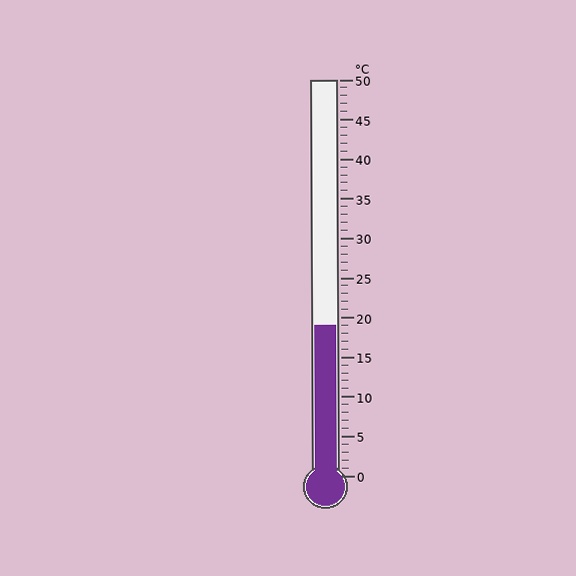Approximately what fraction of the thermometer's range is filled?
The thermometer is filled to approximately 40% of its range.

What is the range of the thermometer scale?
The thermometer scale ranges from 0°C to 50°C.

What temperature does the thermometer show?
The thermometer shows approximately 19°C.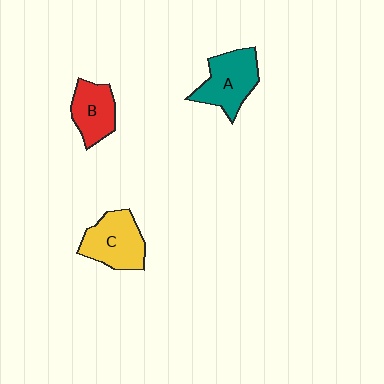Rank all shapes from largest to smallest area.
From largest to smallest: A (teal), C (yellow), B (red).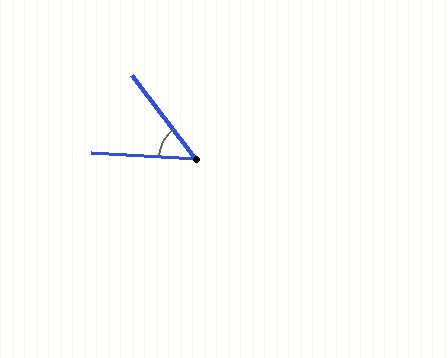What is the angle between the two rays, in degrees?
Approximately 50 degrees.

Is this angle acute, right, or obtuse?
It is acute.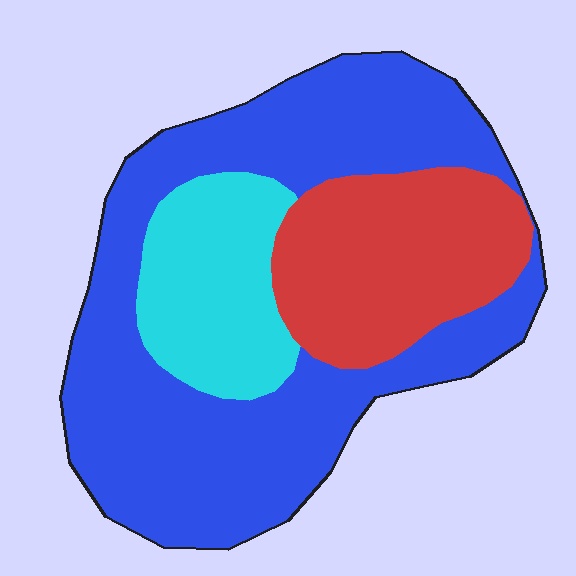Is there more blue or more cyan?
Blue.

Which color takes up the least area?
Cyan, at roughly 20%.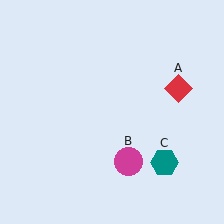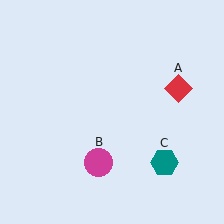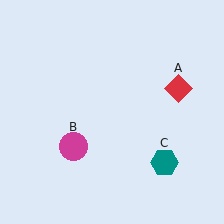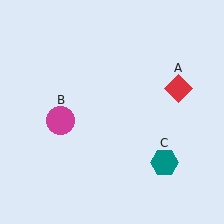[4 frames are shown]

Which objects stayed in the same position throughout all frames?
Red diamond (object A) and teal hexagon (object C) remained stationary.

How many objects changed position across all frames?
1 object changed position: magenta circle (object B).